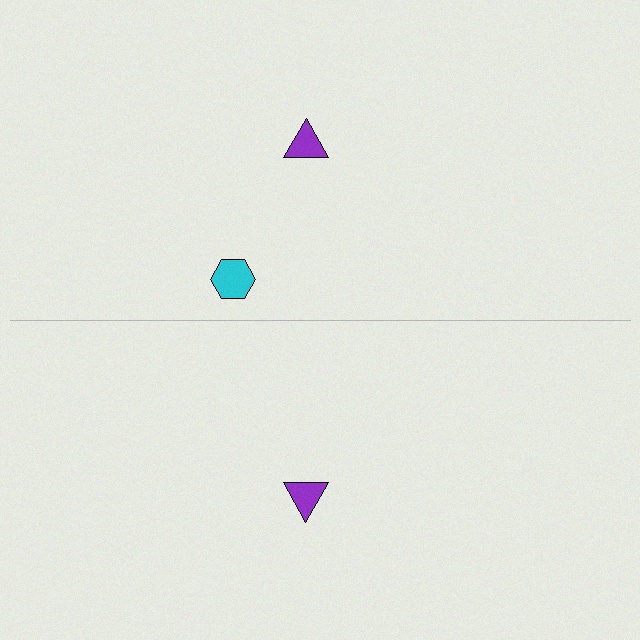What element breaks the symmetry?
A cyan hexagon is missing from the bottom side.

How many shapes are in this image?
There are 3 shapes in this image.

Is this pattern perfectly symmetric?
No, the pattern is not perfectly symmetric. A cyan hexagon is missing from the bottom side.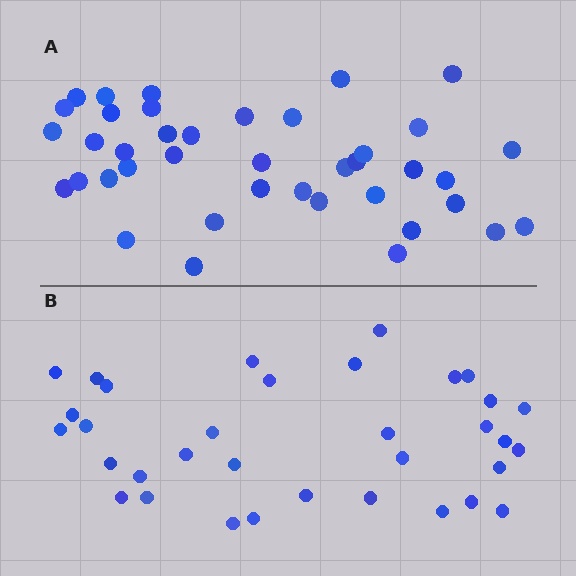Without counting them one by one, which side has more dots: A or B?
Region A (the top region) has more dots.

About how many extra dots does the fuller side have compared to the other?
Region A has about 6 more dots than region B.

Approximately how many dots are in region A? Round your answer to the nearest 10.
About 40 dots.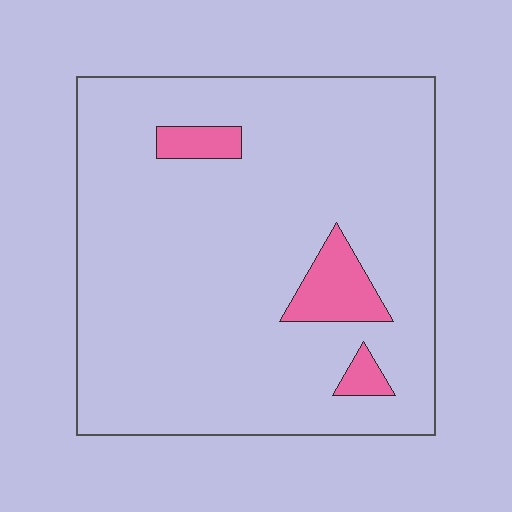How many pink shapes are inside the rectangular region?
3.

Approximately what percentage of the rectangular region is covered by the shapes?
Approximately 10%.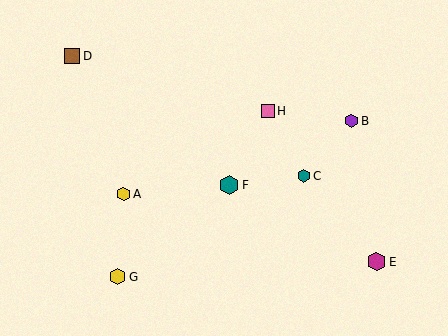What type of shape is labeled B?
Shape B is a purple hexagon.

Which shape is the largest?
The teal hexagon (labeled F) is the largest.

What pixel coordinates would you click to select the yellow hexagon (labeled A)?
Click at (123, 194) to select the yellow hexagon A.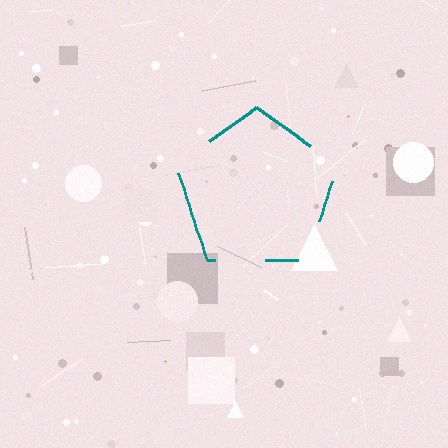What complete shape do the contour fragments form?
The contour fragments form a pentagon.